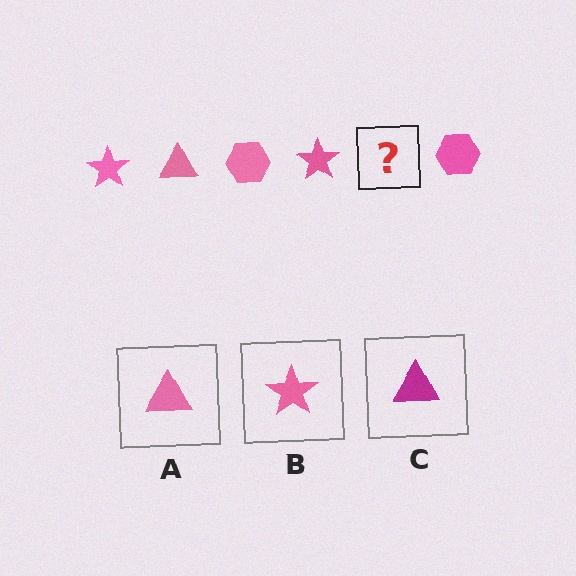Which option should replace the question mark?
Option A.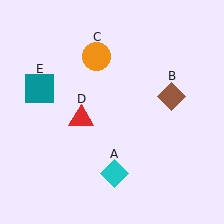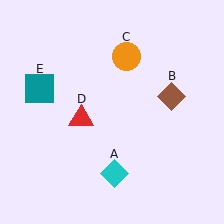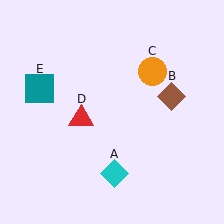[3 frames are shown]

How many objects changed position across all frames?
1 object changed position: orange circle (object C).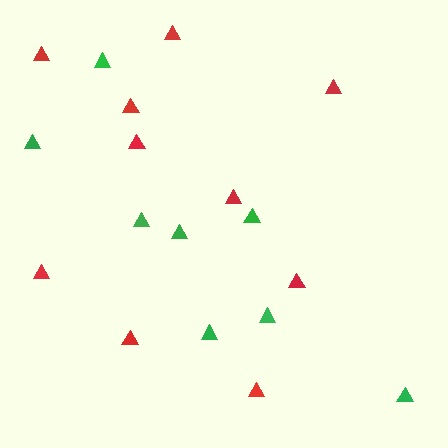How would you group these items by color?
There are 2 groups: one group of green triangles (8) and one group of red triangles (10).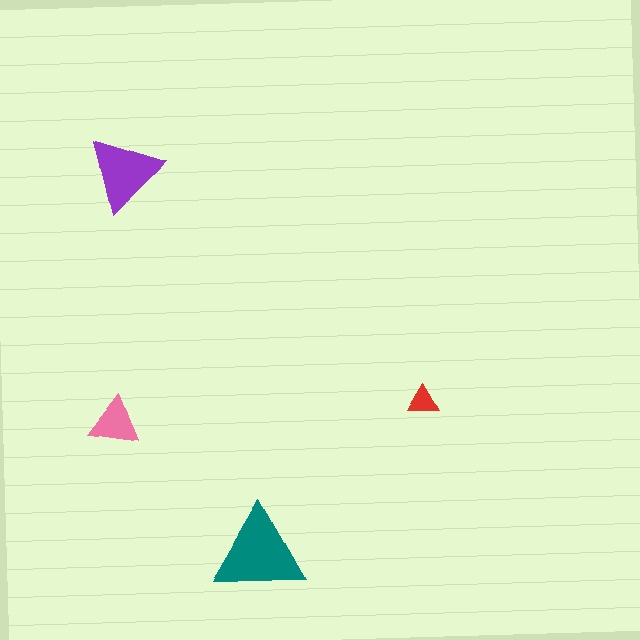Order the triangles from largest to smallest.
the teal one, the purple one, the pink one, the red one.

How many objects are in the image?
There are 4 objects in the image.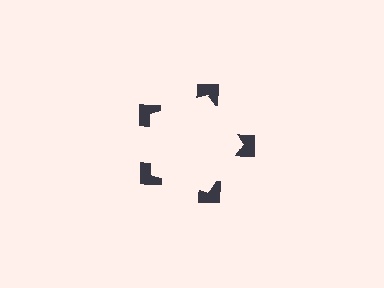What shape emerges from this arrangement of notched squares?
An illusory pentagon — its edges are inferred from the aligned wedge cuts in the notched squares, not physically drawn.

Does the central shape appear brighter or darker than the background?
It typically appears slightly brighter than the background, even though no actual brightness change is drawn.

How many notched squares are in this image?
There are 5 — one at each vertex of the illusory pentagon.